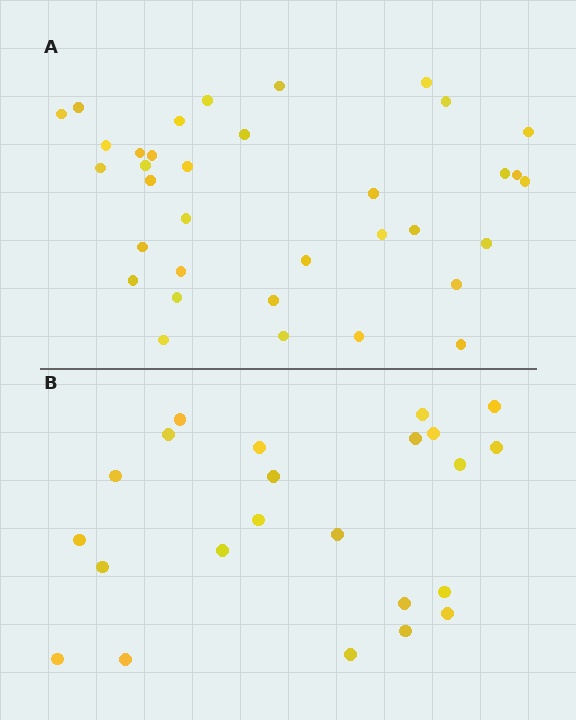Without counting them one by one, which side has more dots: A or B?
Region A (the top region) has more dots.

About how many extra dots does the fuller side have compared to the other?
Region A has roughly 12 or so more dots than region B.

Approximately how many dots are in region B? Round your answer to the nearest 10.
About 20 dots. (The exact count is 23, which rounds to 20.)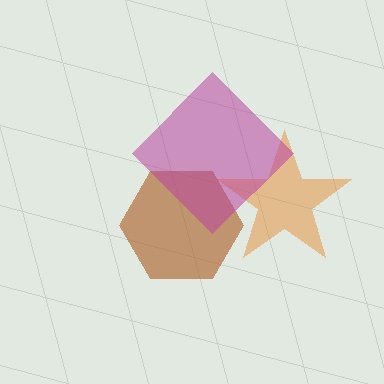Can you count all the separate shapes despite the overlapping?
Yes, there are 3 separate shapes.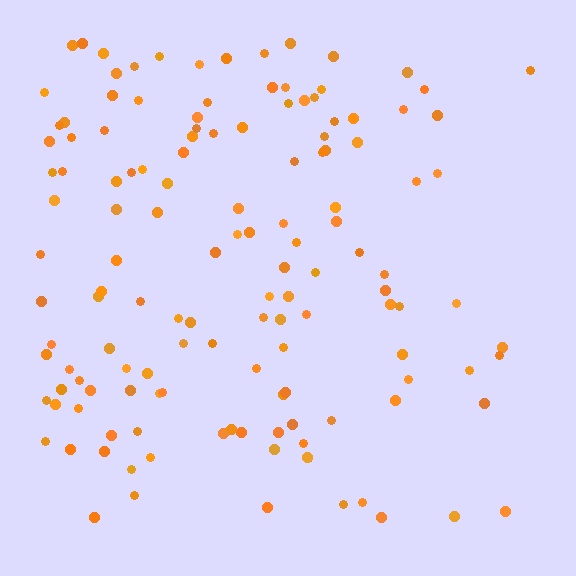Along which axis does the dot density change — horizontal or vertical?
Horizontal.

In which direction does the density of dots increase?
From right to left, with the left side densest.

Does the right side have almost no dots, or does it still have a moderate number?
Still a moderate number, just noticeably fewer than the left.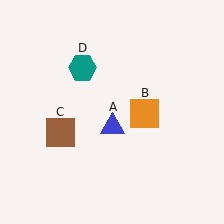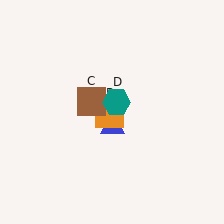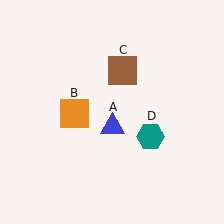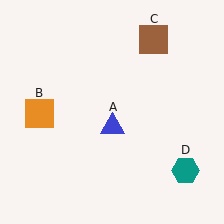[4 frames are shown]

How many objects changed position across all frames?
3 objects changed position: orange square (object B), brown square (object C), teal hexagon (object D).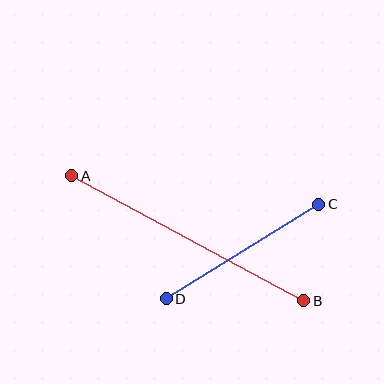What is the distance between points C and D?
The distance is approximately 180 pixels.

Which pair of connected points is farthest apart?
Points A and B are farthest apart.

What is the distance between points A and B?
The distance is approximately 263 pixels.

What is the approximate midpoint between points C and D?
The midpoint is at approximately (242, 252) pixels.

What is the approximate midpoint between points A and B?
The midpoint is at approximately (188, 238) pixels.